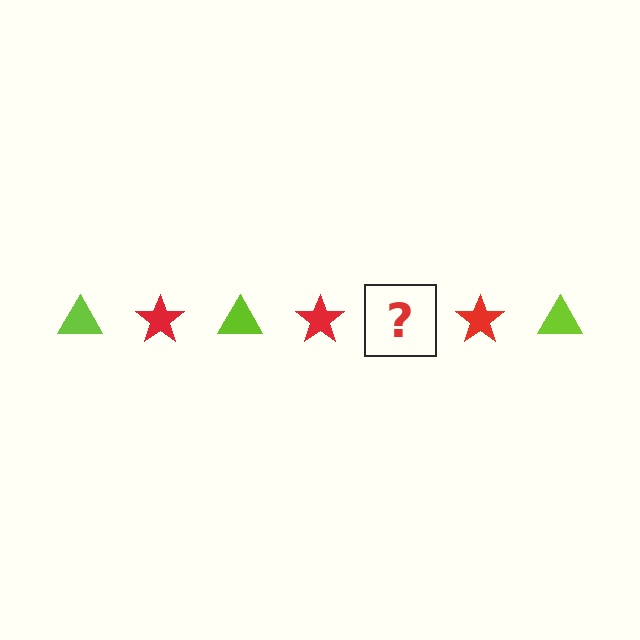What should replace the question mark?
The question mark should be replaced with a lime triangle.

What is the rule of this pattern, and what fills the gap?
The rule is that the pattern alternates between lime triangle and red star. The gap should be filled with a lime triangle.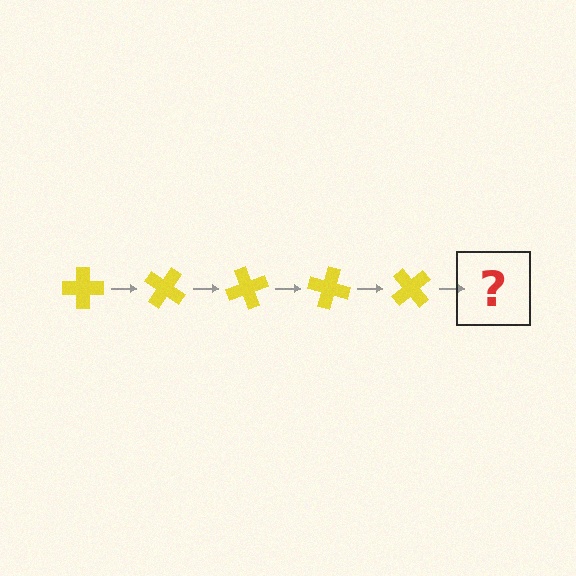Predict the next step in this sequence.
The next step is a yellow cross rotated 175 degrees.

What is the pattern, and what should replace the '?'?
The pattern is that the cross rotates 35 degrees each step. The '?' should be a yellow cross rotated 175 degrees.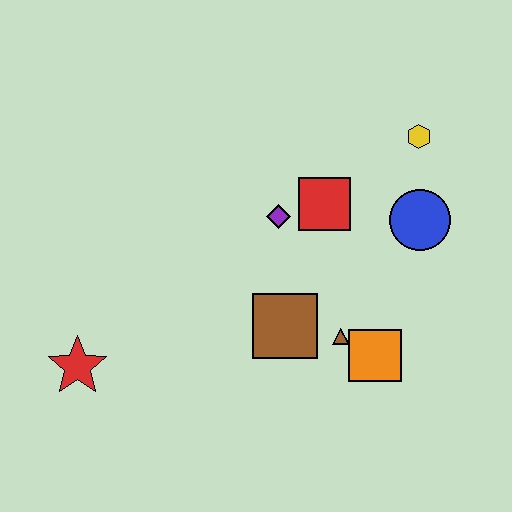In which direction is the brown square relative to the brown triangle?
The brown square is to the left of the brown triangle.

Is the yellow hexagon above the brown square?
Yes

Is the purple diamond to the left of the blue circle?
Yes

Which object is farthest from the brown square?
The yellow hexagon is farthest from the brown square.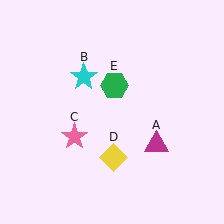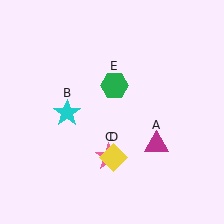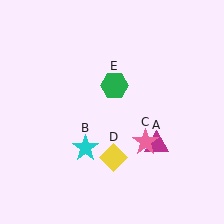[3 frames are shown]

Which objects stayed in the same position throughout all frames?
Magenta triangle (object A) and yellow diamond (object D) and green hexagon (object E) remained stationary.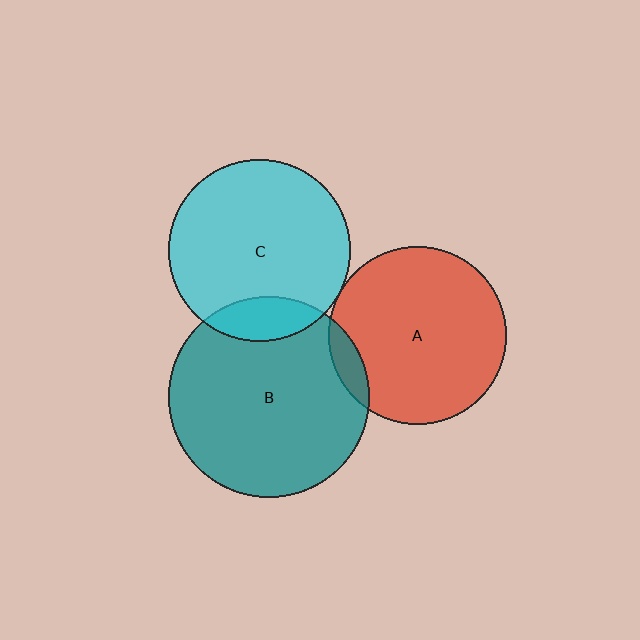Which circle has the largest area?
Circle B (teal).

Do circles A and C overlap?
Yes.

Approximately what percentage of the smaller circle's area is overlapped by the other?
Approximately 5%.